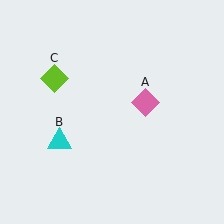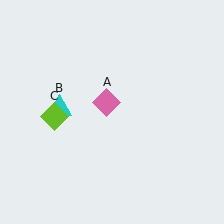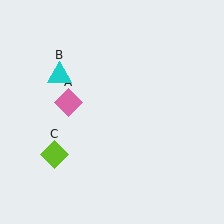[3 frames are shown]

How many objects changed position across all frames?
3 objects changed position: pink diamond (object A), cyan triangle (object B), lime diamond (object C).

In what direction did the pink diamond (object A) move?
The pink diamond (object A) moved left.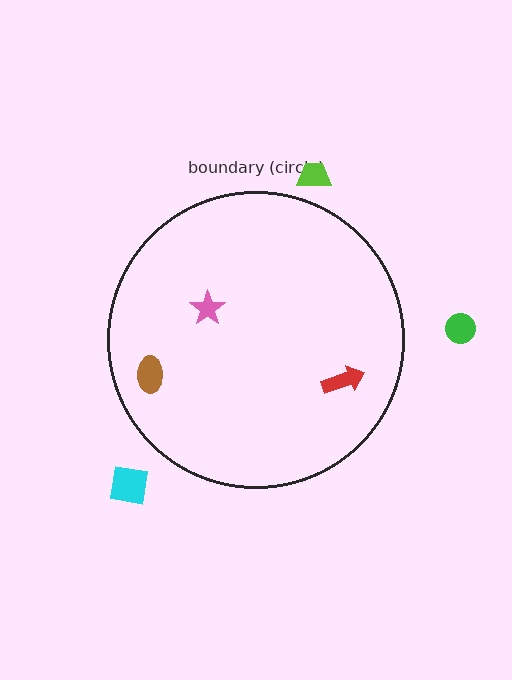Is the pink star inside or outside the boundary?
Inside.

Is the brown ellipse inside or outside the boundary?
Inside.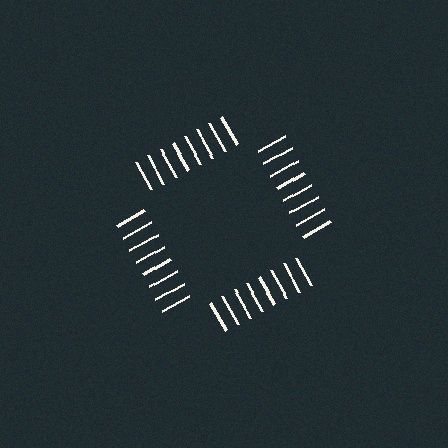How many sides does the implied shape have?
4 sides — the line-ends trace a square.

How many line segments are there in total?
32 — 8 along each of the 4 edges.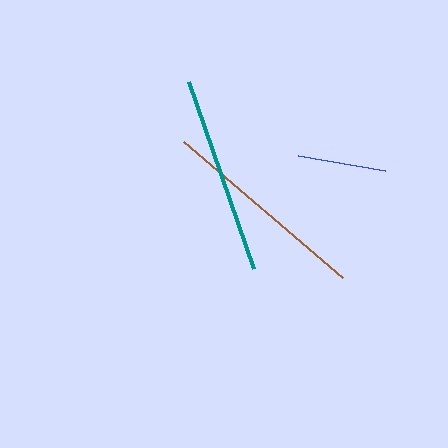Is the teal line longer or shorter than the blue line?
The teal line is longer than the blue line.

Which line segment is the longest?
The brown line is the longest at approximately 209 pixels.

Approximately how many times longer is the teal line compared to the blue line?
The teal line is approximately 2.3 times the length of the blue line.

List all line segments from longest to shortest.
From longest to shortest: brown, teal, blue.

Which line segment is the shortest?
The blue line is the shortest at approximately 88 pixels.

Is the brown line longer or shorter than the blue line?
The brown line is longer than the blue line.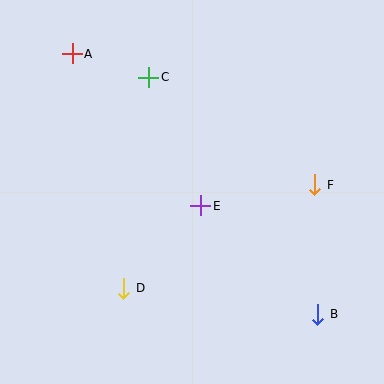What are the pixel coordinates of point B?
Point B is at (318, 314).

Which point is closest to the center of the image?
Point E at (201, 206) is closest to the center.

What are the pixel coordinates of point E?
Point E is at (201, 206).